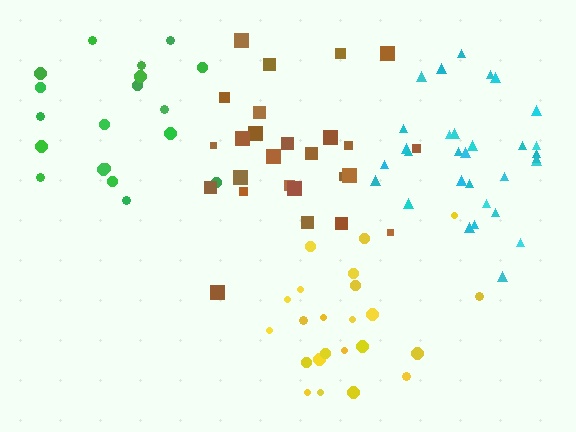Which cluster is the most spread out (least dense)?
Green.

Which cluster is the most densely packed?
Yellow.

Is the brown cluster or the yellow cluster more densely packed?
Yellow.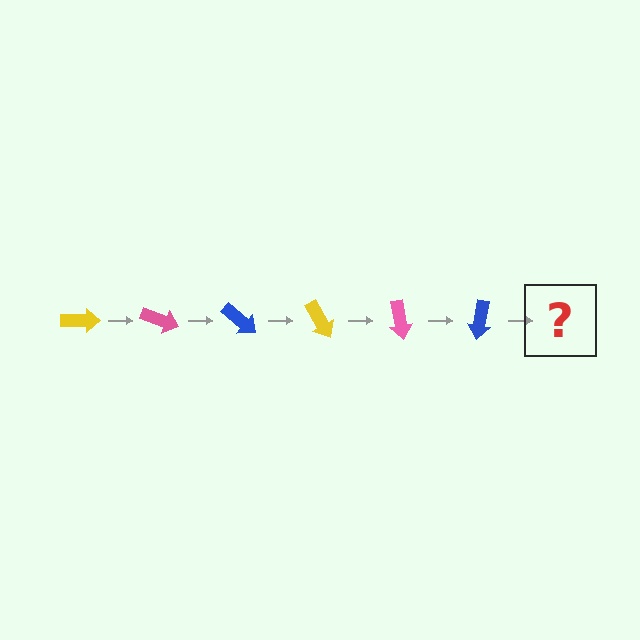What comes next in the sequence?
The next element should be a yellow arrow, rotated 120 degrees from the start.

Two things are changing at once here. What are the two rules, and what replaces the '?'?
The two rules are that it rotates 20 degrees each step and the color cycles through yellow, pink, and blue. The '?' should be a yellow arrow, rotated 120 degrees from the start.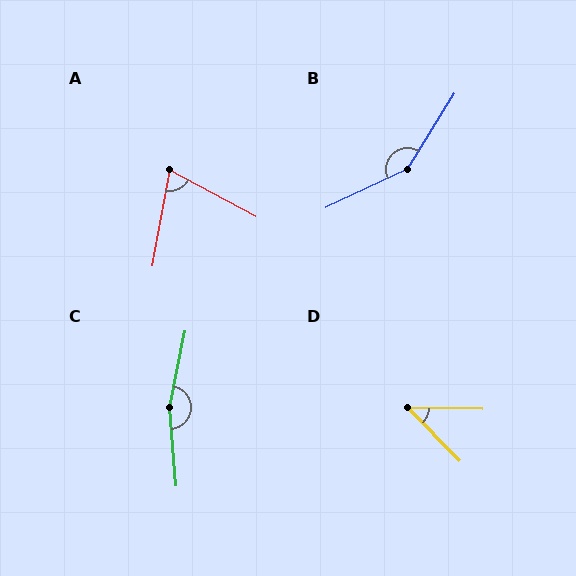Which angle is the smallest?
D, at approximately 44 degrees.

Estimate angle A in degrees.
Approximately 72 degrees.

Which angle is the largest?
C, at approximately 164 degrees.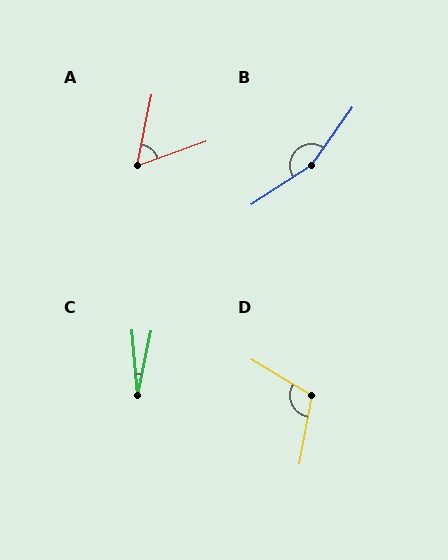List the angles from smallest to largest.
C (17°), A (59°), D (111°), B (158°).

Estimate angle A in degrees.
Approximately 59 degrees.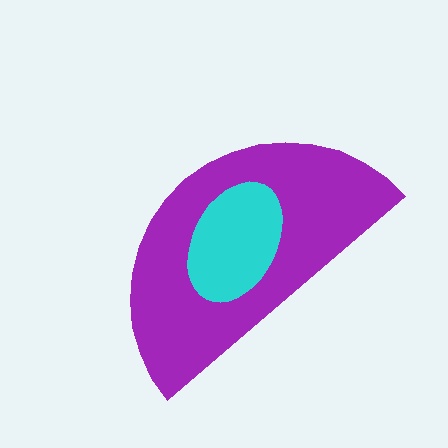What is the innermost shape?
The cyan ellipse.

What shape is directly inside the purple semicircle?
The cyan ellipse.